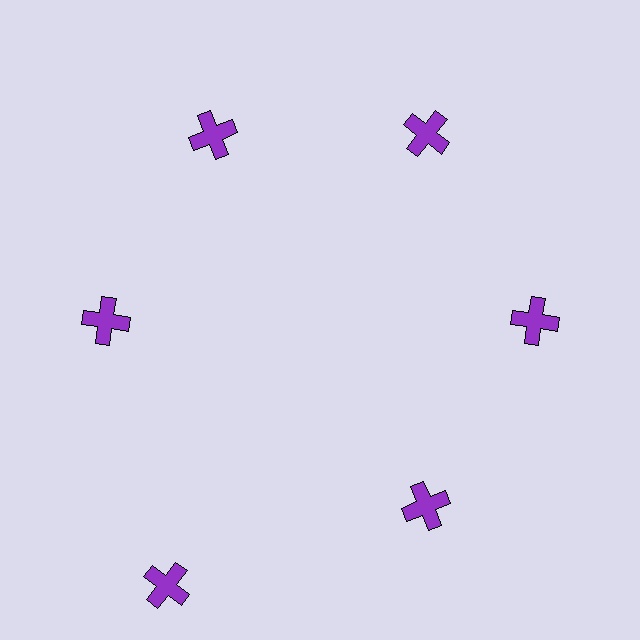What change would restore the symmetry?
The symmetry would be restored by moving it inward, back onto the ring so that all 6 crosses sit at equal angles and equal distance from the center.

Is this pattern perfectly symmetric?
No. The 6 purple crosses are arranged in a ring, but one element near the 7 o'clock position is pushed outward from the center, breaking the 6-fold rotational symmetry.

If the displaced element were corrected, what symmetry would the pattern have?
It would have 6-fold rotational symmetry — the pattern would map onto itself every 60 degrees.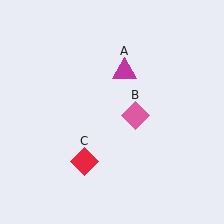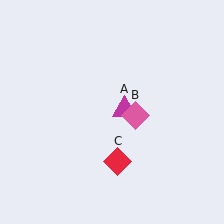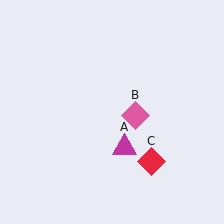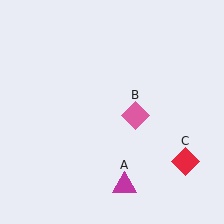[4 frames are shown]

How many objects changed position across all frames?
2 objects changed position: magenta triangle (object A), red diamond (object C).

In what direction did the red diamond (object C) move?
The red diamond (object C) moved right.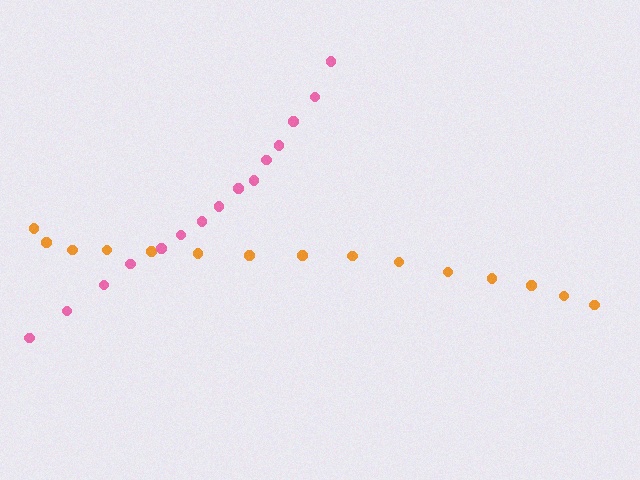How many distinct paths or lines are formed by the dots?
There are 2 distinct paths.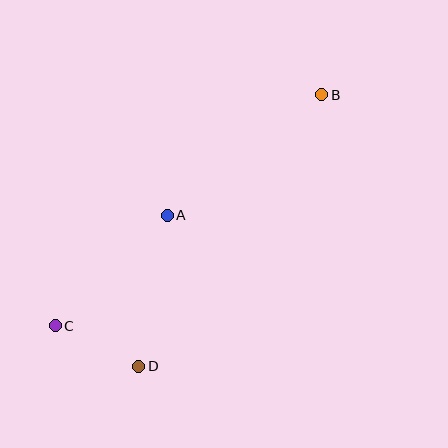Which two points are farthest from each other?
Points B and C are farthest from each other.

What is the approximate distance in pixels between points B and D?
The distance between B and D is approximately 328 pixels.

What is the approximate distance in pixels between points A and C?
The distance between A and C is approximately 157 pixels.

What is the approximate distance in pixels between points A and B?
The distance between A and B is approximately 196 pixels.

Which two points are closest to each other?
Points C and D are closest to each other.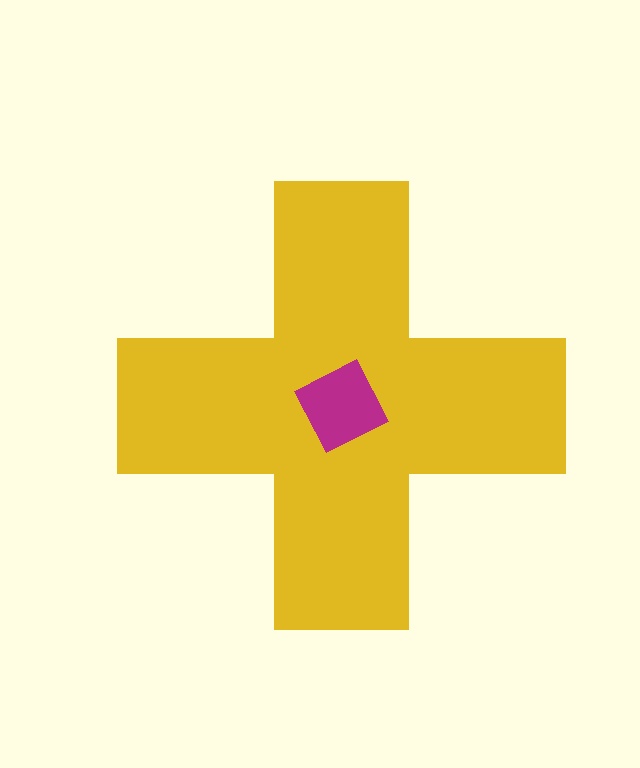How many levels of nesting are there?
2.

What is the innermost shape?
The magenta diamond.